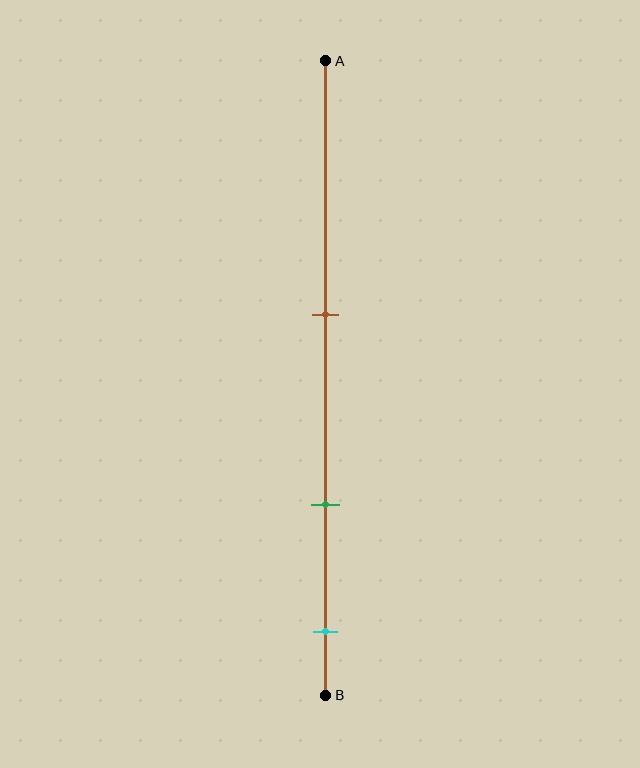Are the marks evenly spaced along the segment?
Yes, the marks are approximately evenly spaced.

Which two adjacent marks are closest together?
The green and cyan marks are the closest adjacent pair.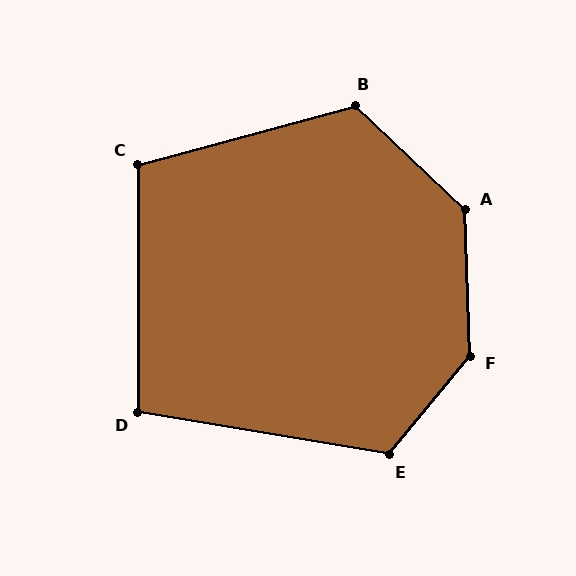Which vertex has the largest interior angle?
F, at approximately 139 degrees.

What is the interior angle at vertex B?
Approximately 122 degrees (obtuse).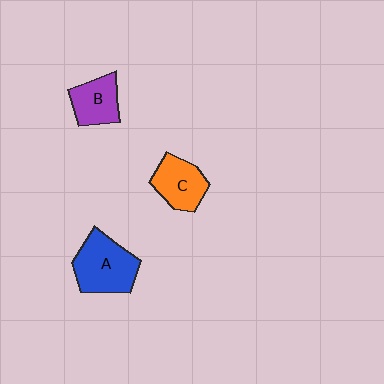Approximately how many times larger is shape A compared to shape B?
Approximately 1.5 times.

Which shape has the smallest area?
Shape B (purple).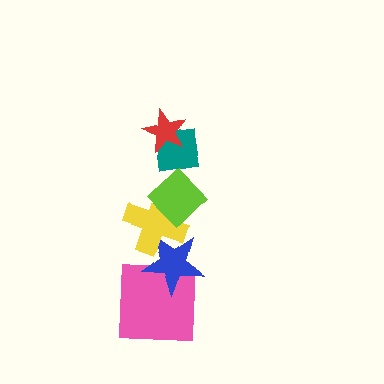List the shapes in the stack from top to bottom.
From top to bottom: the red star, the teal square, the lime diamond, the yellow cross, the blue star, the pink square.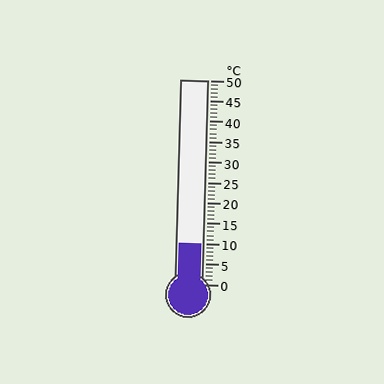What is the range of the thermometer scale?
The thermometer scale ranges from 0°C to 50°C.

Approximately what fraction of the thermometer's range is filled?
The thermometer is filled to approximately 20% of its range.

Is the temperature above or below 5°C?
The temperature is above 5°C.